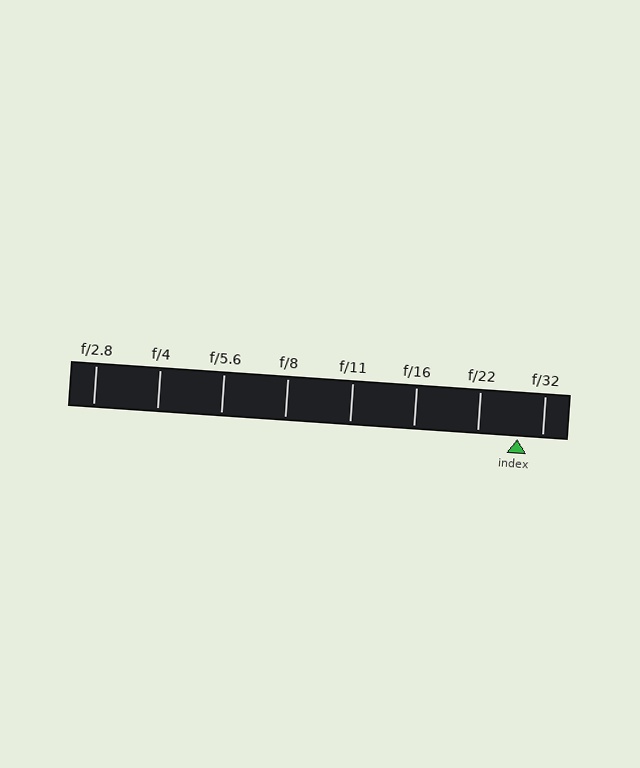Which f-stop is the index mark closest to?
The index mark is closest to f/32.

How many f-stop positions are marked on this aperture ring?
There are 8 f-stop positions marked.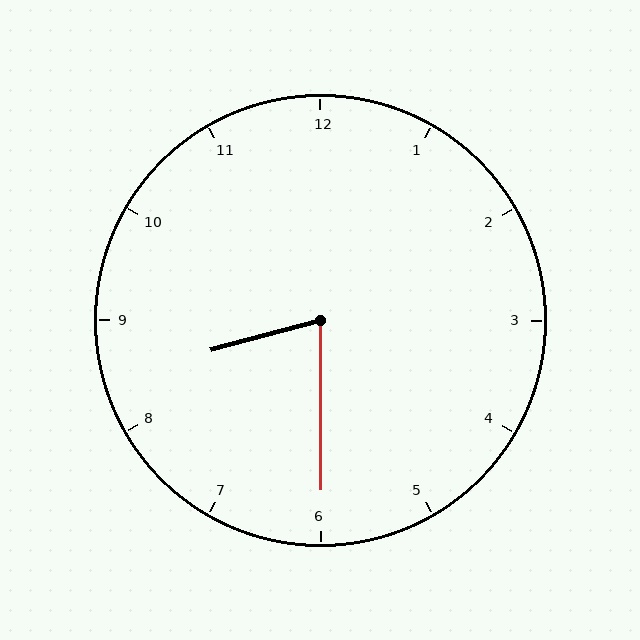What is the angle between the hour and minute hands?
Approximately 75 degrees.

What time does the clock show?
8:30.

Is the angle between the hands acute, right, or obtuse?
It is acute.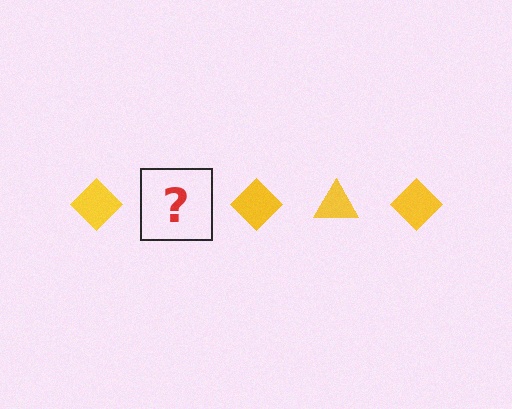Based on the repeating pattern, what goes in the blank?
The blank should be a yellow triangle.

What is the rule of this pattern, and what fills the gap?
The rule is that the pattern cycles through diamond, triangle shapes in yellow. The gap should be filled with a yellow triangle.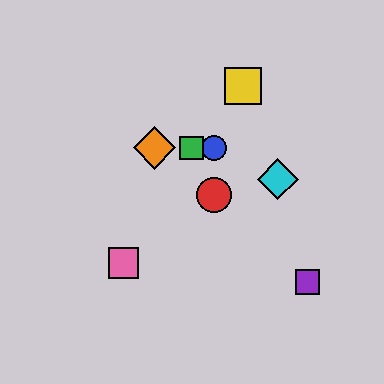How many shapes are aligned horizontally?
3 shapes (the blue circle, the green square, the orange diamond) are aligned horizontally.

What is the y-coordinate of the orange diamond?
The orange diamond is at y≈148.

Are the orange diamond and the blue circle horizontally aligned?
Yes, both are at y≈148.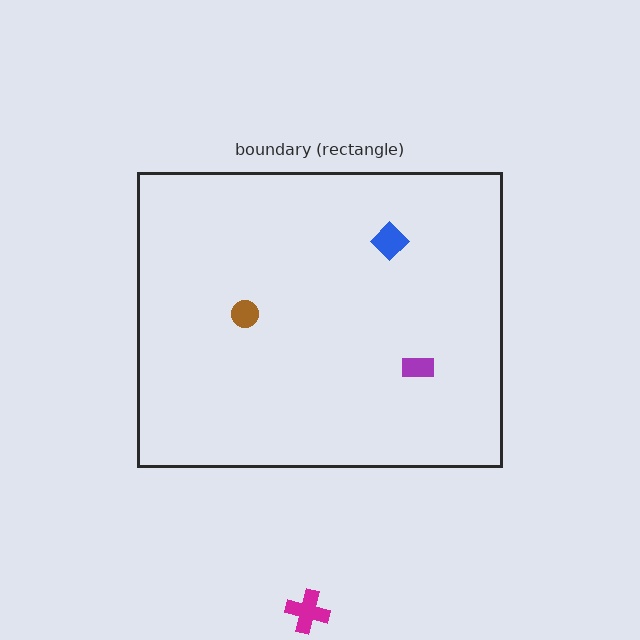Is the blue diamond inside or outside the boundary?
Inside.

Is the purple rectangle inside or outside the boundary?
Inside.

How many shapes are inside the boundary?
3 inside, 1 outside.